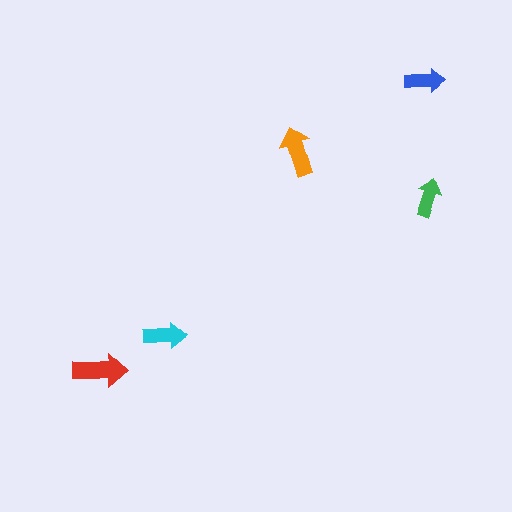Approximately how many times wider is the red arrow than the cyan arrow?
About 1.5 times wider.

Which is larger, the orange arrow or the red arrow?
The red one.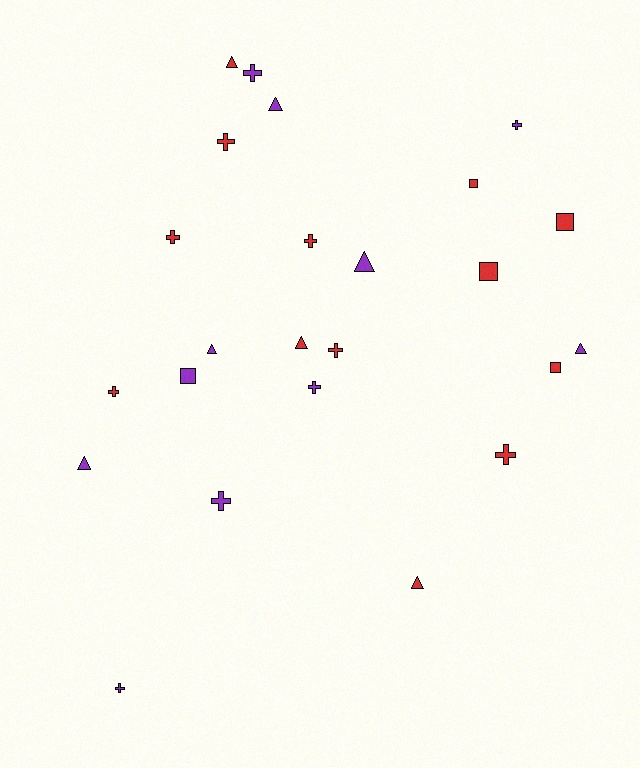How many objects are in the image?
There are 24 objects.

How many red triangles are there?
There are 3 red triangles.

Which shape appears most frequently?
Cross, with 11 objects.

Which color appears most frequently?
Red, with 13 objects.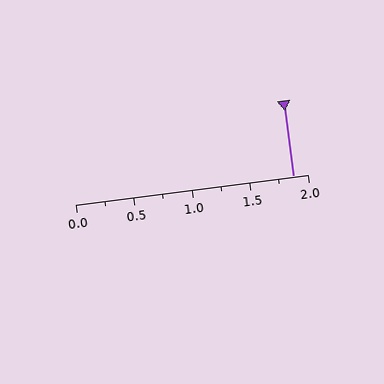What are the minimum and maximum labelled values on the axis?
The axis runs from 0.0 to 2.0.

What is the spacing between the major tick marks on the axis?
The major ticks are spaced 0.5 apart.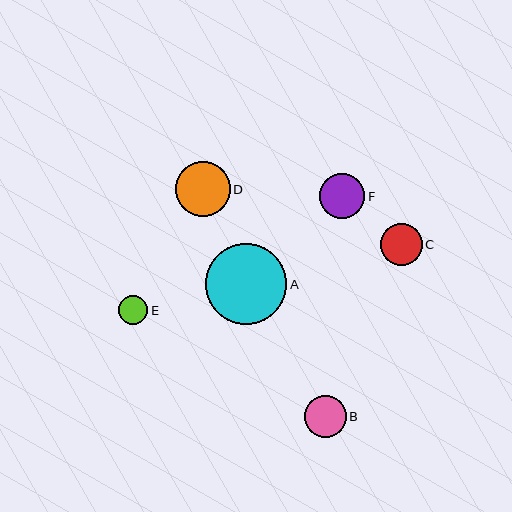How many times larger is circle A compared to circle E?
Circle A is approximately 2.8 times the size of circle E.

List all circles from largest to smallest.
From largest to smallest: A, D, F, C, B, E.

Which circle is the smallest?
Circle E is the smallest with a size of approximately 29 pixels.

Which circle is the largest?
Circle A is the largest with a size of approximately 81 pixels.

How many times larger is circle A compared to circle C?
Circle A is approximately 2.0 times the size of circle C.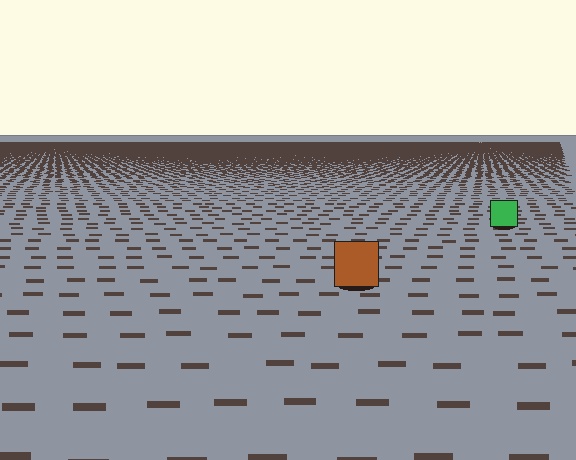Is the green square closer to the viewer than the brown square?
No. The brown square is closer — you can tell from the texture gradient: the ground texture is coarser near it.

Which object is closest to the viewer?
The brown square is closest. The texture marks near it are larger and more spread out.